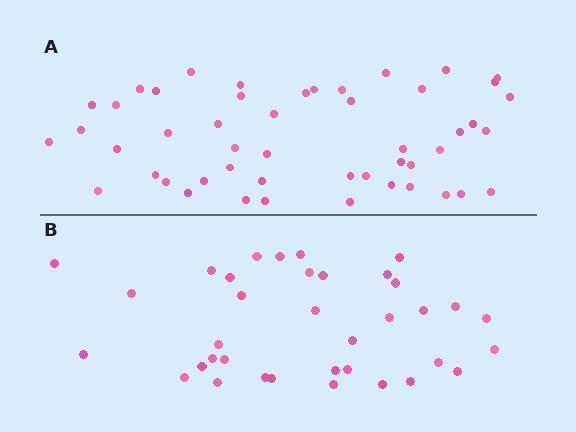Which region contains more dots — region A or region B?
Region A (the top region) has more dots.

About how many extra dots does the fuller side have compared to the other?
Region A has approximately 15 more dots than region B.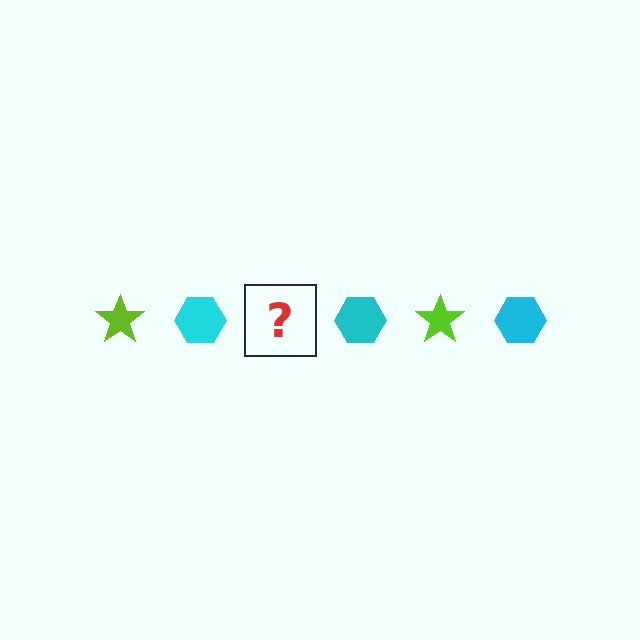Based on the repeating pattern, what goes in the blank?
The blank should be a lime star.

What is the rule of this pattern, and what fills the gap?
The rule is that the pattern alternates between lime star and cyan hexagon. The gap should be filled with a lime star.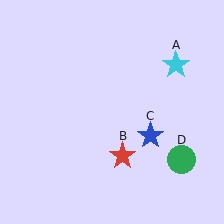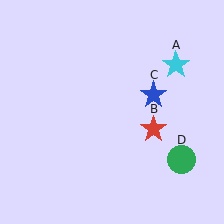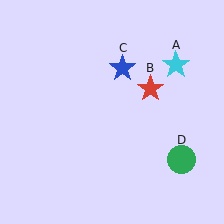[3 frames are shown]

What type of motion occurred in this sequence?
The red star (object B), blue star (object C) rotated counterclockwise around the center of the scene.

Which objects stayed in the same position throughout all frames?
Cyan star (object A) and green circle (object D) remained stationary.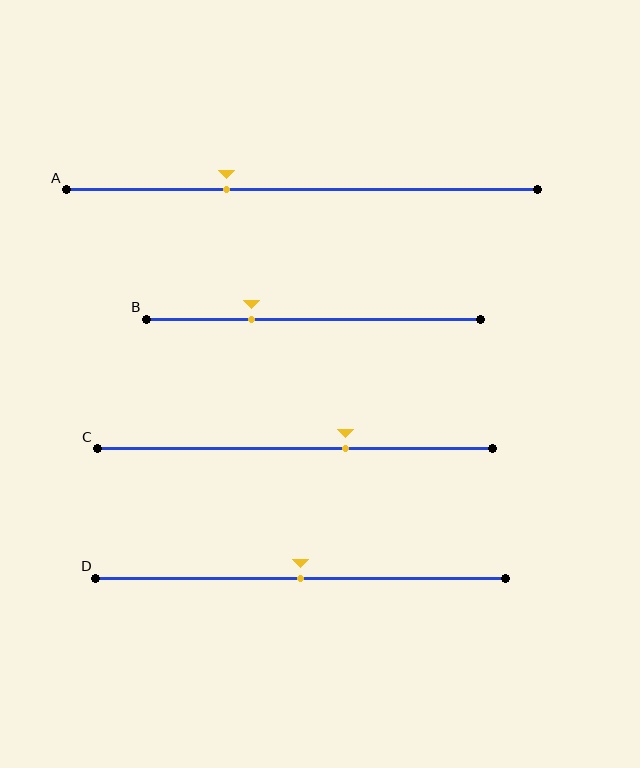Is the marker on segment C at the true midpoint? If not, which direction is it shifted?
No, the marker on segment C is shifted to the right by about 13% of the segment length.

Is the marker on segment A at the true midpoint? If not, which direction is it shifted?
No, the marker on segment A is shifted to the left by about 16% of the segment length.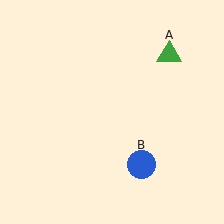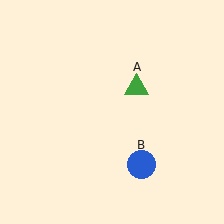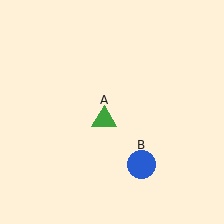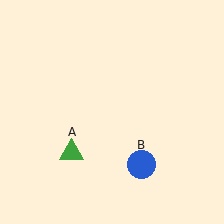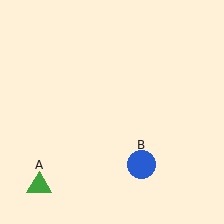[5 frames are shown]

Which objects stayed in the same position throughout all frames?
Blue circle (object B) remained stationary.